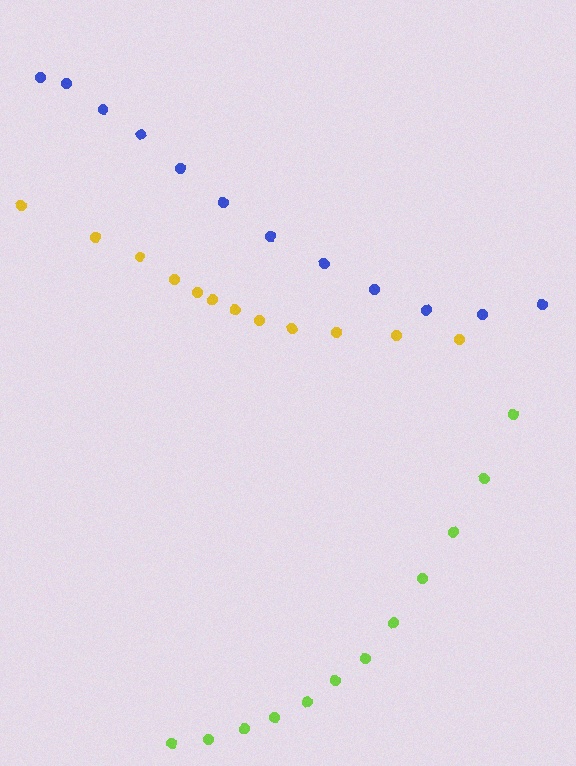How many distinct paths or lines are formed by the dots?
There are 3 distinct paths.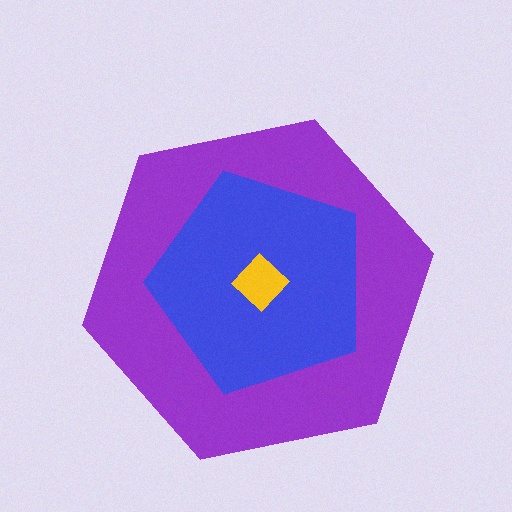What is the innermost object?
The yellow diamond.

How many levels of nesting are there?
3.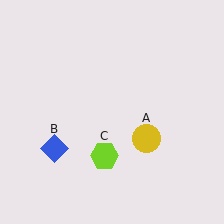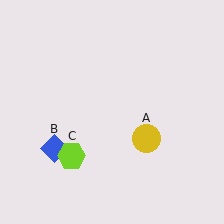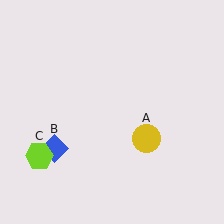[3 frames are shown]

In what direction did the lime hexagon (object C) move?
The lime hexagon (object C) moved left.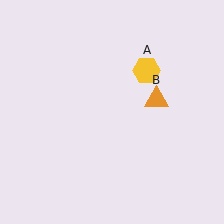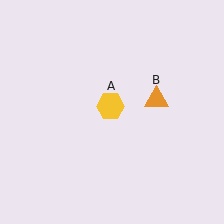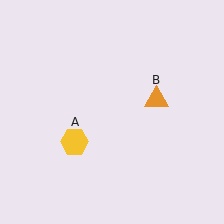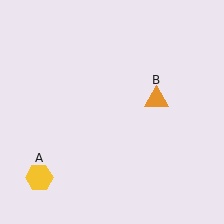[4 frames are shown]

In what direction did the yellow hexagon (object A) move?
The yellow hexagon (object A) moved down and to the left.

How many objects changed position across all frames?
1 object changed position: yellow hexagon (object A).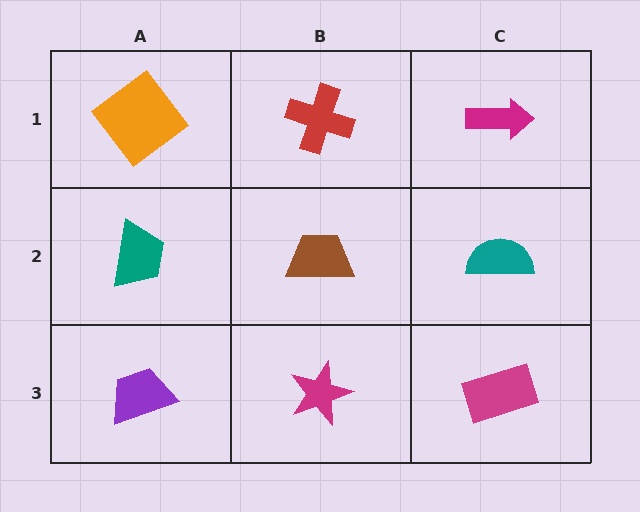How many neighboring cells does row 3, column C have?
2.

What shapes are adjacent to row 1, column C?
A teal semicircle (row 2, column C), a red cross (row 1, column B).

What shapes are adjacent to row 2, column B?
A red cross (row 1, column B), a magenta star (row 3, column B), a teal trapezoid (row 2, column A), a teal semicircle (row 2, column C).